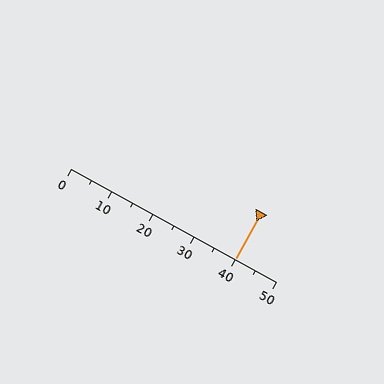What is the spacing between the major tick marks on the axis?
The major ticks are spaced 10 apart.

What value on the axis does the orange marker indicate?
The marker indicates approximately 40.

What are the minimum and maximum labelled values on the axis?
The axis runs from 0 to 50.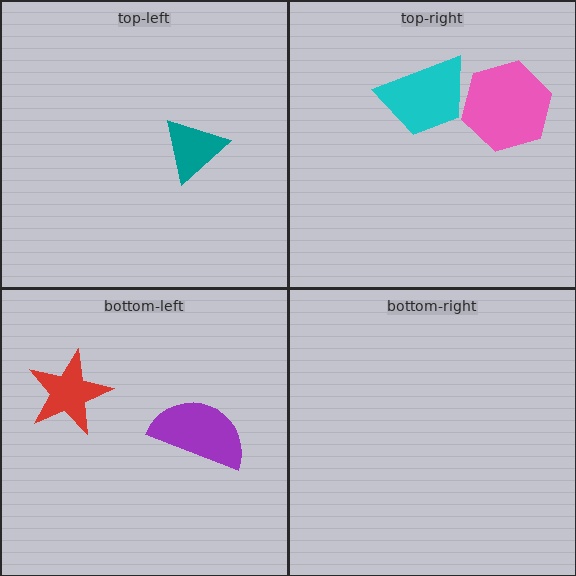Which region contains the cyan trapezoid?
The top-right region.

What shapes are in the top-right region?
The pink hexagon, the cyan trapezoid.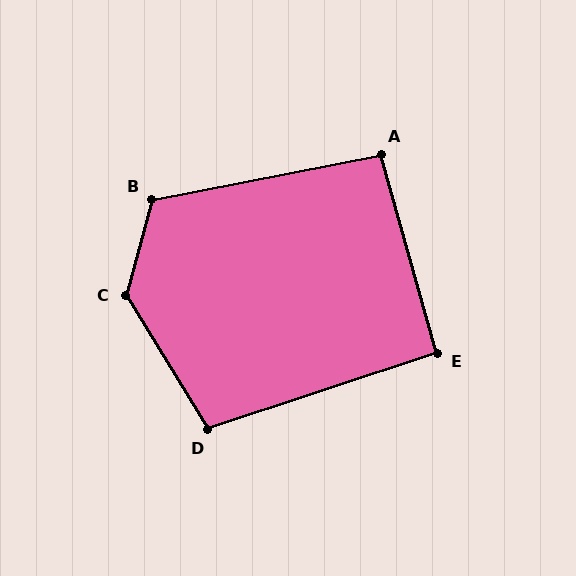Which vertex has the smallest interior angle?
E, at approximately 93 degrees.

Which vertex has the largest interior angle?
C, at approximately 133 degrees.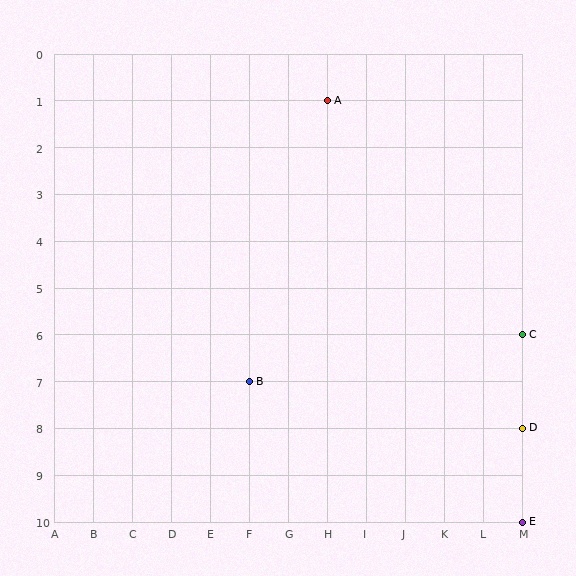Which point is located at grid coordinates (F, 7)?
Point B is at (F, 7).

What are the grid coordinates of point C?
Point C is at grid coordinates (M, 6).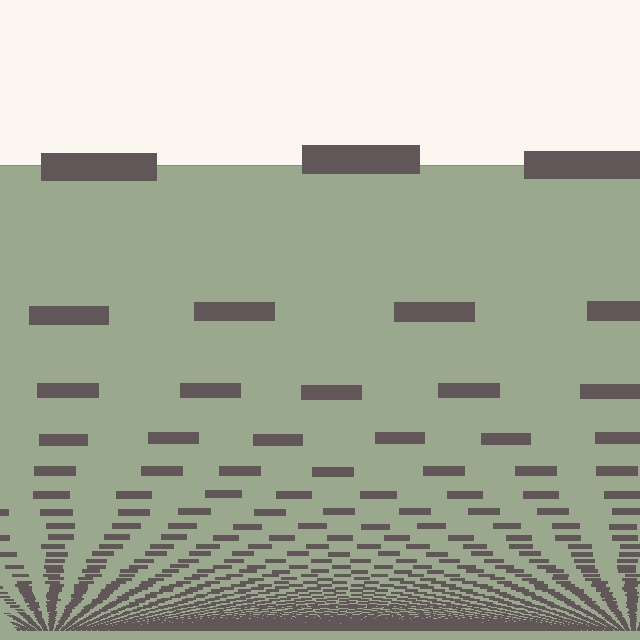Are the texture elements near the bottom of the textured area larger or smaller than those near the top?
Smaller. The gradient is inverted — elements near the bottom are smaller and denser.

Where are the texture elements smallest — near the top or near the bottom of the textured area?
Near the bottom.